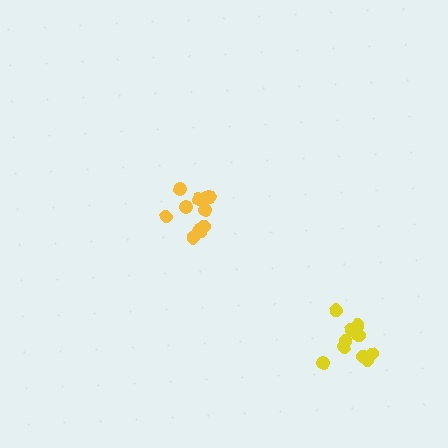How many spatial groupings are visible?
There are 2 spatial groupings.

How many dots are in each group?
Group 1: 11 dots, Group 2: 11 dots (22 total).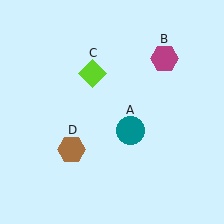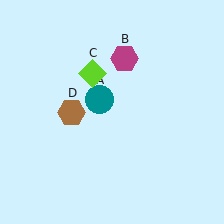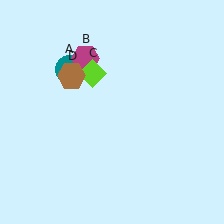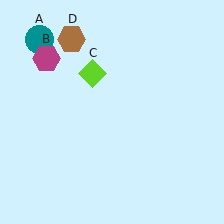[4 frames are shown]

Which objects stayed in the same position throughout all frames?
Lime diamond (object C) remained stationary.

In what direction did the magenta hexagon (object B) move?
The magenta hexagon (object B) moved left.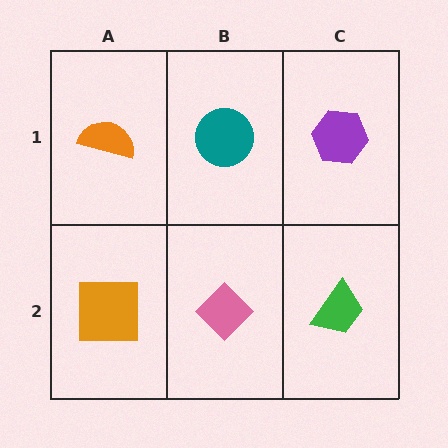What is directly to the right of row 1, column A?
A teal circle.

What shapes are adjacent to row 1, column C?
A green trapezoid (row 2, column C), a teal circle (row 1, column B).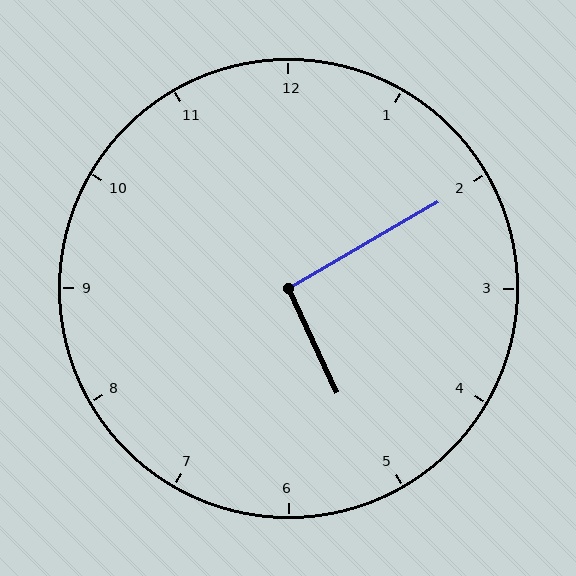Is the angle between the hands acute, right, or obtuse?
It is right.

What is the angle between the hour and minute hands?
Approximately 95 degrees.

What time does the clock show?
5:10.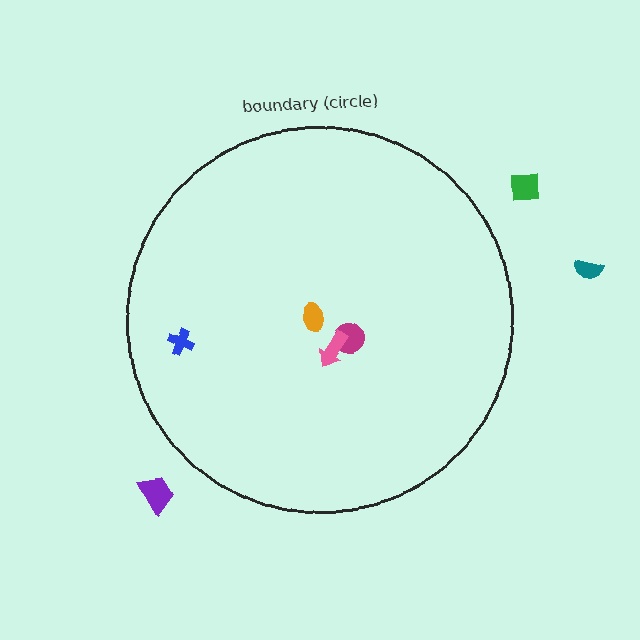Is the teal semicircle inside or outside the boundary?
Outside.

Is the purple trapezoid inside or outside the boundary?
Outside.